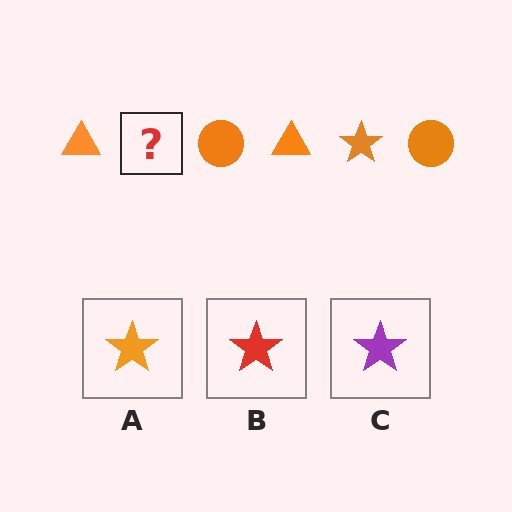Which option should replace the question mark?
Option A.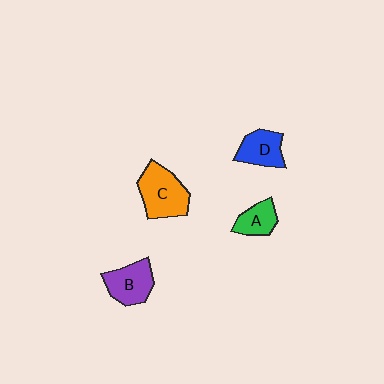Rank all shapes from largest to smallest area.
From largest to smallest: C (orange), B (purple), D (blue), A (green).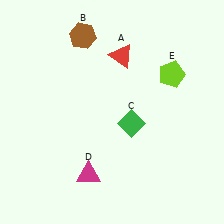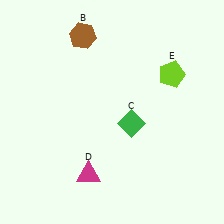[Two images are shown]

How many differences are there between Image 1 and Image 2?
There is 1 difference between the two images.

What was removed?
The red triangle (A) was removed in Image 2.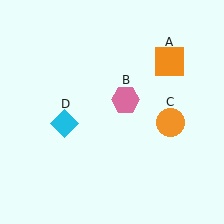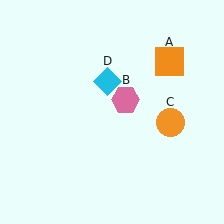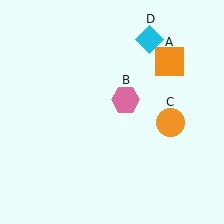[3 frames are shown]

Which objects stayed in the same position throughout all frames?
Orange square (object A) and pink hexagon (object B) and orange circle (object C) remained stationary.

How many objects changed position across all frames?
1 object changed position: cyan diamond (object D).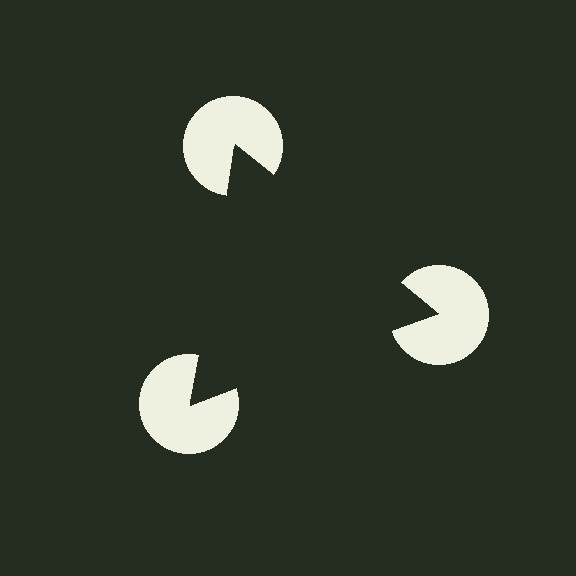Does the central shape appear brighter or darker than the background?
It typically appears slightly darker than the background, even though no actual brightness change is drawn.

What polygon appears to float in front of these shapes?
An illusory triangle — its edges are inferred from the aligned wedge cuts in the pac-man discs, not physically drawn.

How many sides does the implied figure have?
3 sides.